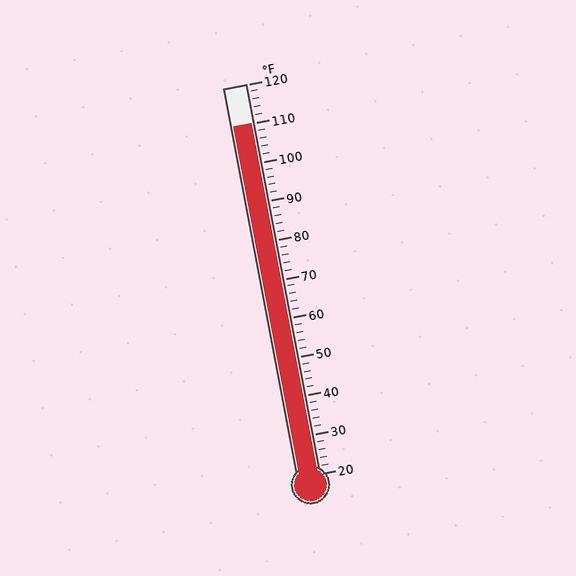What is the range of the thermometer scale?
The thermometer scale ranges from 20°F to 120°F.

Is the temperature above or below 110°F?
The temperature is at 110°F.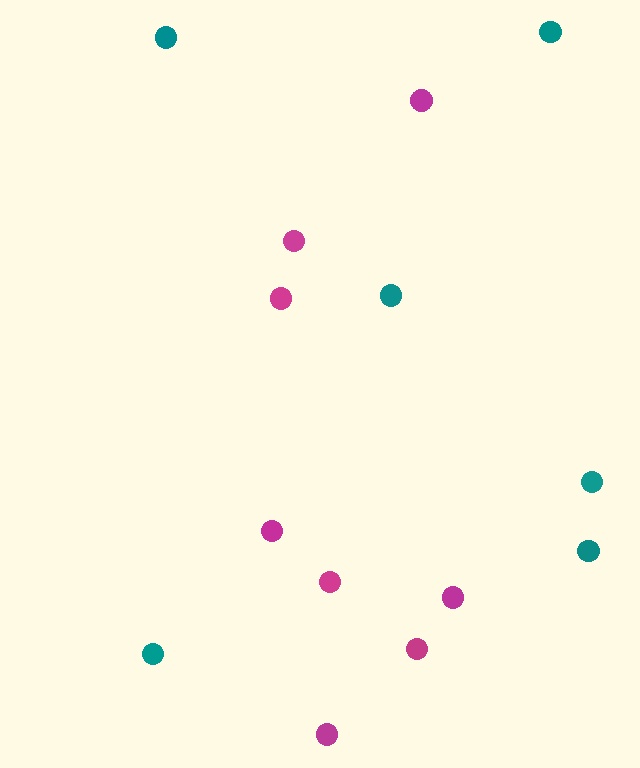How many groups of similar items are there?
There are 2 groups: one group of teal circles (6) and one group of magenta circles (8).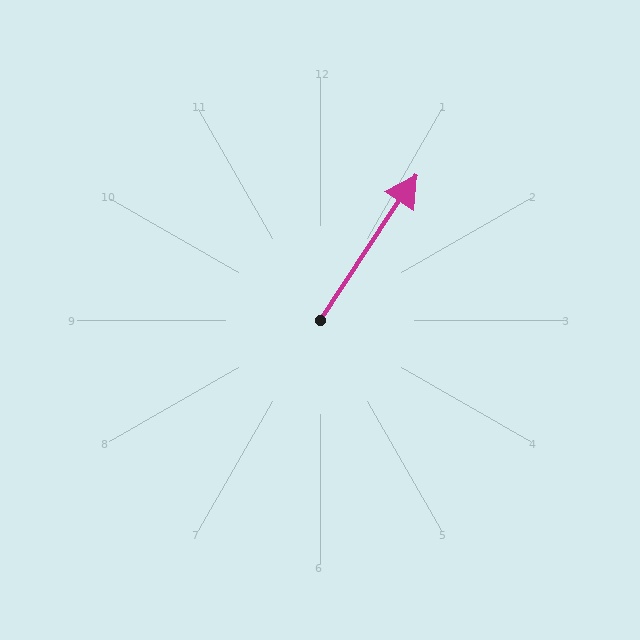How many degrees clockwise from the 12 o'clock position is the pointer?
Approximately 34 degrees.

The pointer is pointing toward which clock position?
Roughly 1 o'clock.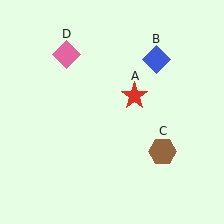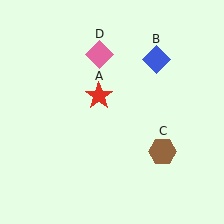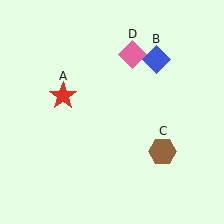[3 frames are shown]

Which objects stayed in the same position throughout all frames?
Blue diamond (object B) and brown hexagon (object C) remained stationary.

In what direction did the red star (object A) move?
The red star (object A) moved left.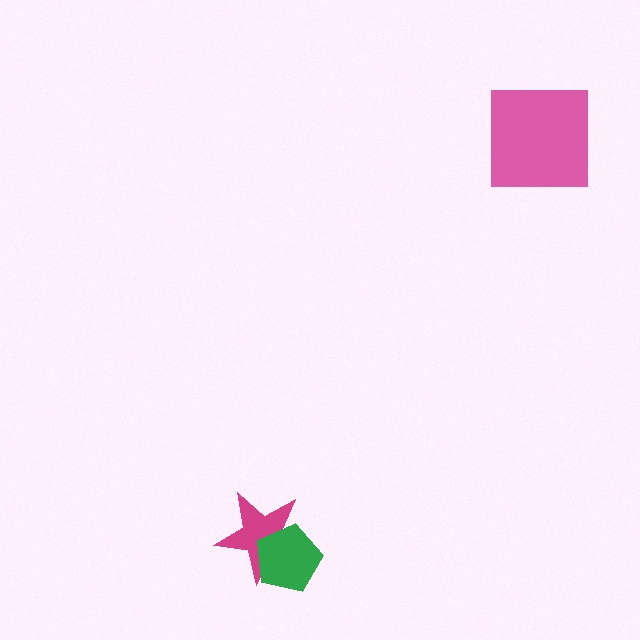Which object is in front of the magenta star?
The green pentagon is in front of the magenta star.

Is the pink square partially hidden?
No, no other shape covers it.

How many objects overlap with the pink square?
0 objects overlap with the pink square.